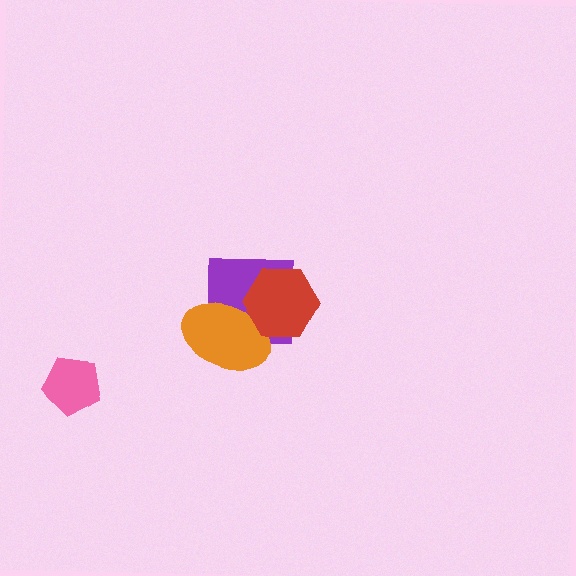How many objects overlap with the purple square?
2 objects overlap with the purple square.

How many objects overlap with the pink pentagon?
0 objects overlap with the pink pentagon.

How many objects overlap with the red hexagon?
2 objects overlap with the red hexagon.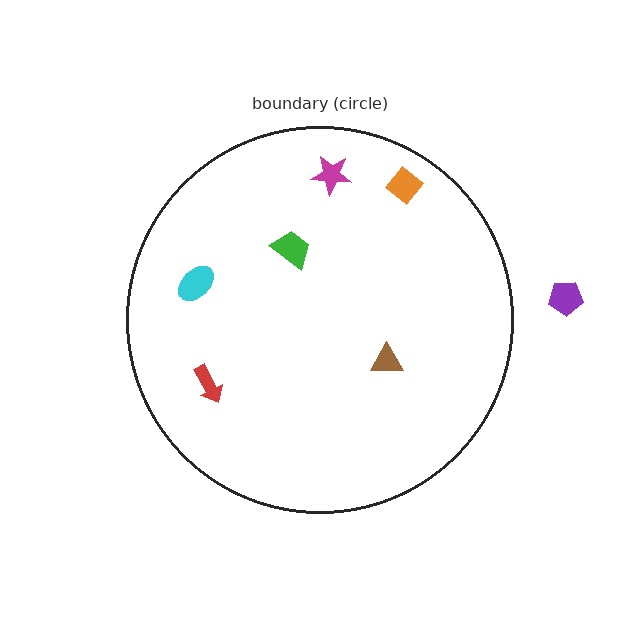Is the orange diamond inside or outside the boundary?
Inside.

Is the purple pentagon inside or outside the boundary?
Outside.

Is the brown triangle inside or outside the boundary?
Inside.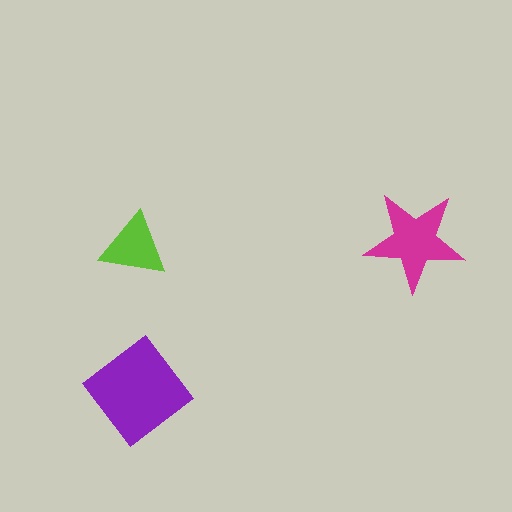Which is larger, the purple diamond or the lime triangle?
The purple diamond.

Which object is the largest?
The purple diamond.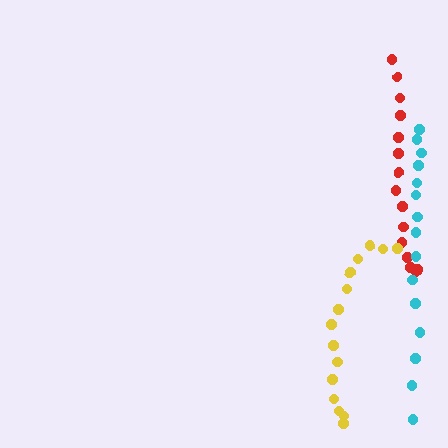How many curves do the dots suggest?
There are 3 distinct paths.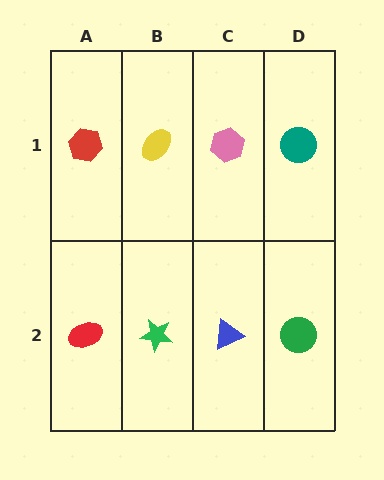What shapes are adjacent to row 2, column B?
A yellow ellipse (row 1, column B), a red ellipse (row 2, column A), a blue triangle (row 2, column C).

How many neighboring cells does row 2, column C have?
3.